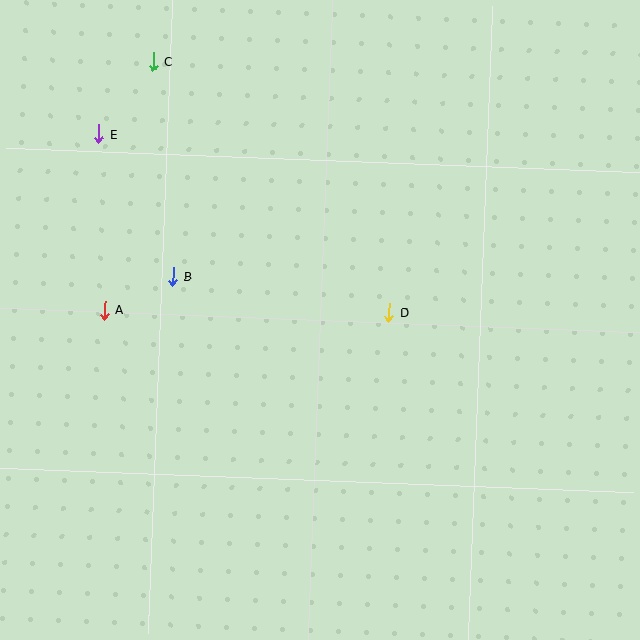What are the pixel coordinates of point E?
Point E is at (99, 134).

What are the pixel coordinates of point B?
Point B is at (173, 277).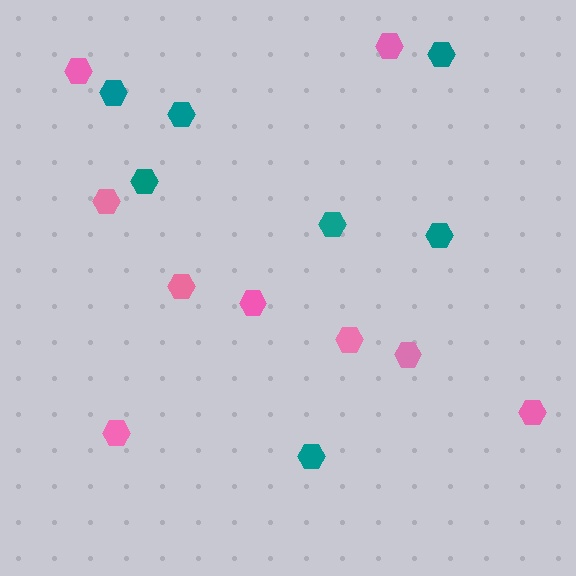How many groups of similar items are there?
There are 2 groups: one group of teal hexagons (7) and one group of pink hexagons (9).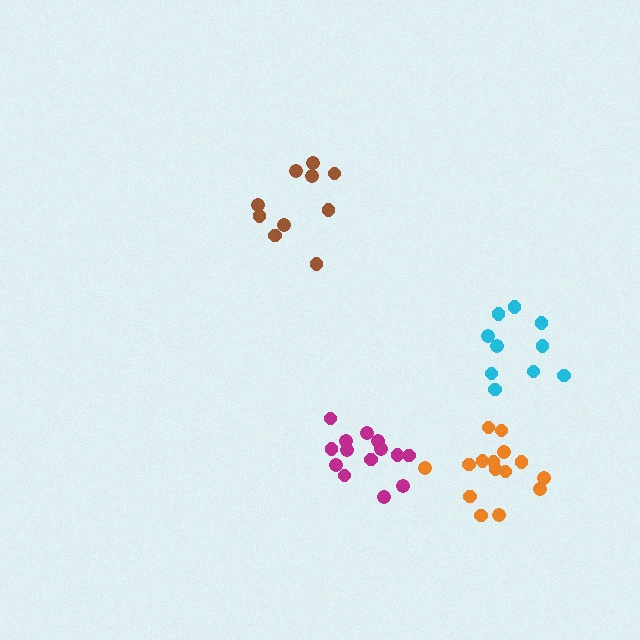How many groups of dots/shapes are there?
There are 4 groups.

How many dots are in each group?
Group 1: 10 dots, Group 2: 10 dots, Group 3: 14 dots, Group 4: 15 dots (49 total).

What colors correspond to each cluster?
The clusters are colored: brown, cyan, magenta, orange.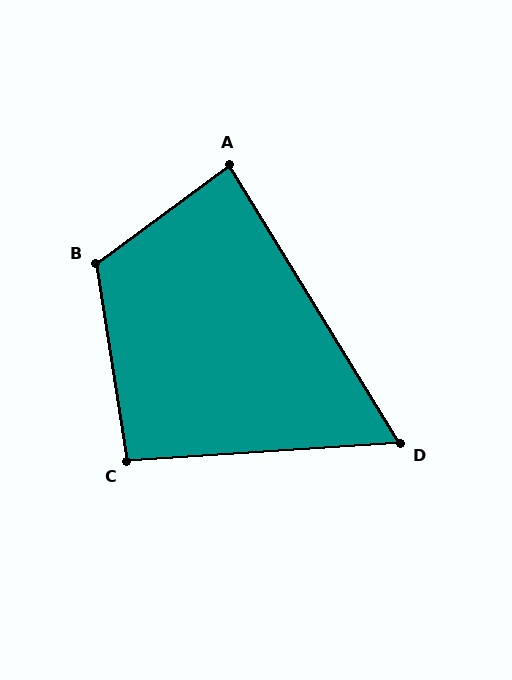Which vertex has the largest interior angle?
B, at approximately 118 degrees.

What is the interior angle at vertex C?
Approximately 95 degrees (approximately right).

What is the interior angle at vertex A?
Approximately 85 degrees (approximately right).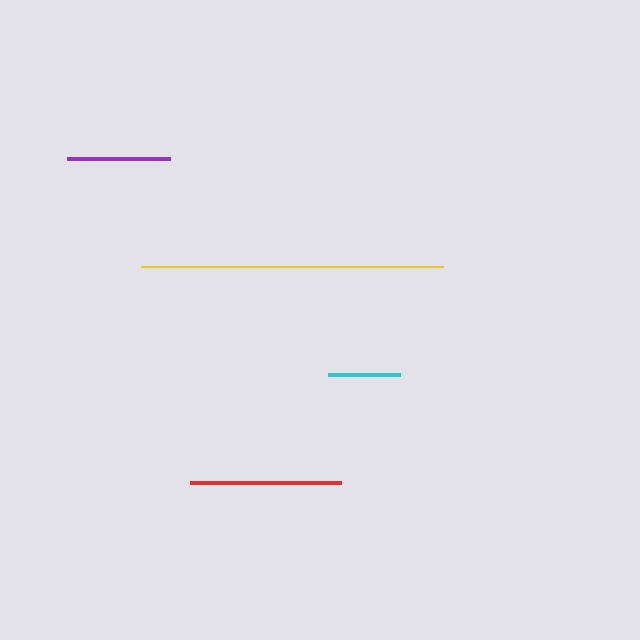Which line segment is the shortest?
The cyan line is the shortest at approximately 72 pixels.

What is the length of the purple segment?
The purple segment is approximately 102 pixels long.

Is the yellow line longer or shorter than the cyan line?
The yellow line is longer than the cyan line.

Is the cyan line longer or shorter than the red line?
The red line is longer than the cyan line.